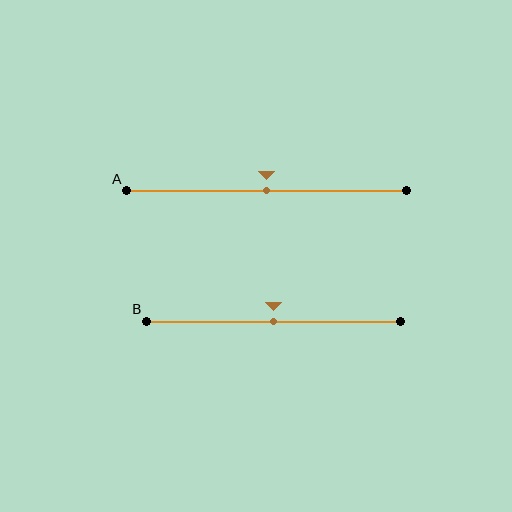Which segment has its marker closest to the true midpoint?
Segment A has its marker closest to the true midpoint.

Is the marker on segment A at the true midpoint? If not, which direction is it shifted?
Yes, the marker on segment A is at the true midpoint.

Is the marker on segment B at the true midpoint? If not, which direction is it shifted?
Yes, the marker on segment B is at the true midpoint.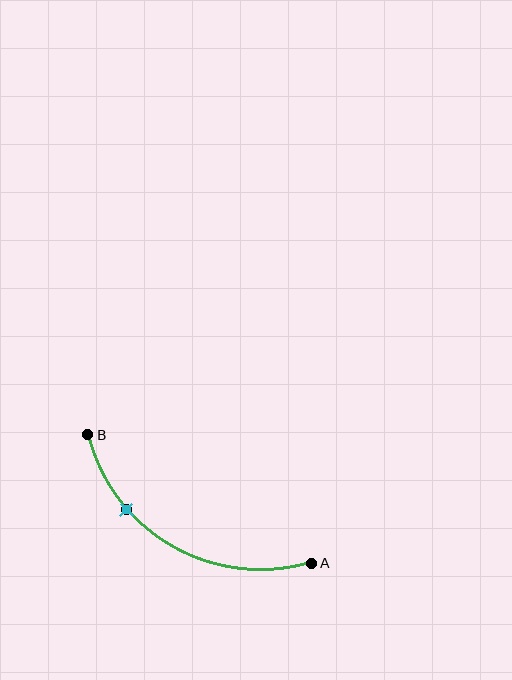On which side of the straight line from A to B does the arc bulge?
The arc bulges below the straight line connecting A and B.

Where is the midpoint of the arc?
The arc midpoint is the point on the curve farthest from the straight line joining A and B. It sits below that line.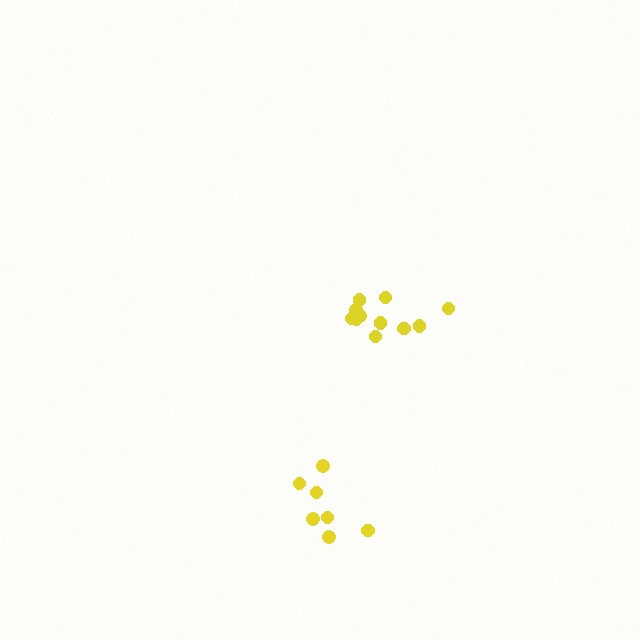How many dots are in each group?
Group 1: 7 dots, Group 2: 11 dots (18 total).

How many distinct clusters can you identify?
There are 2 distinct clusters.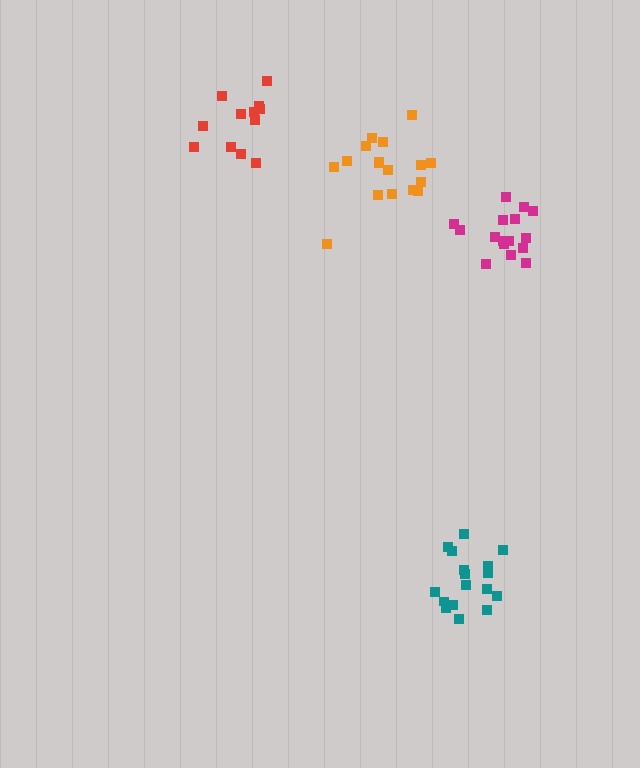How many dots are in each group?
Group 1: 17 dots, Group 2: 17 dots, Group 3: 16 dots, Group 4: 12 dots (62 total).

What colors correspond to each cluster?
The clusters are colored: orange, teal, magenta, red.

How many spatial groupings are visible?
There are 4 spatial groupings.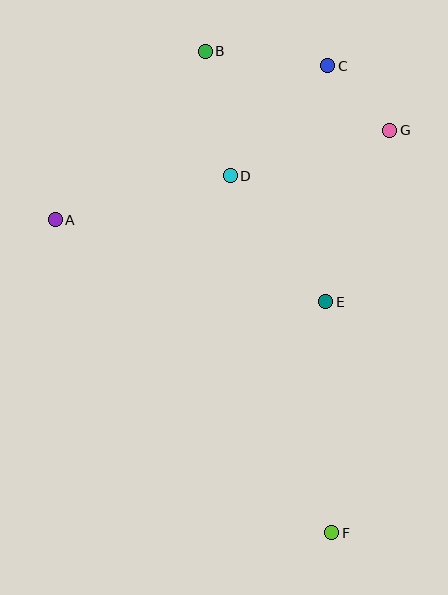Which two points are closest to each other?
Points C and G are closest to each other.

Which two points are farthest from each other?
Points B and F are farthest from each other.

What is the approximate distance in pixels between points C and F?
The distance between C and F is approximately 467 pixels.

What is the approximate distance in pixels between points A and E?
The distance between A and E is approximately 283 pixels.